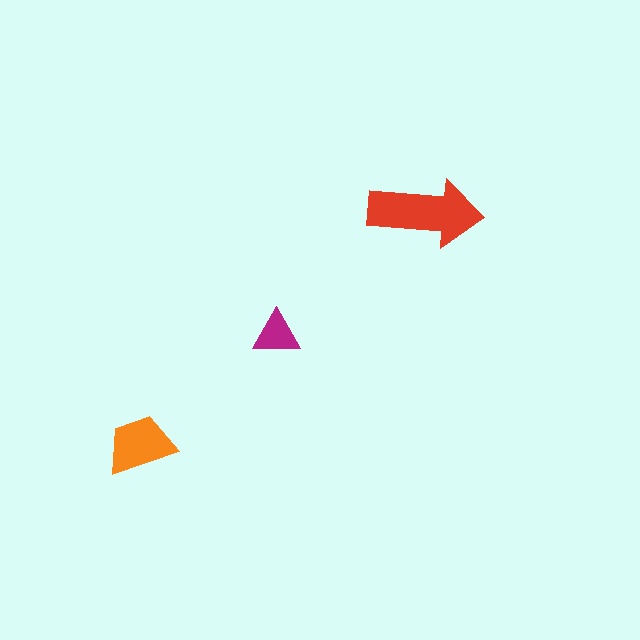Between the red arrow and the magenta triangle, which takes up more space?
The red arrow.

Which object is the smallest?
The magenta triangle.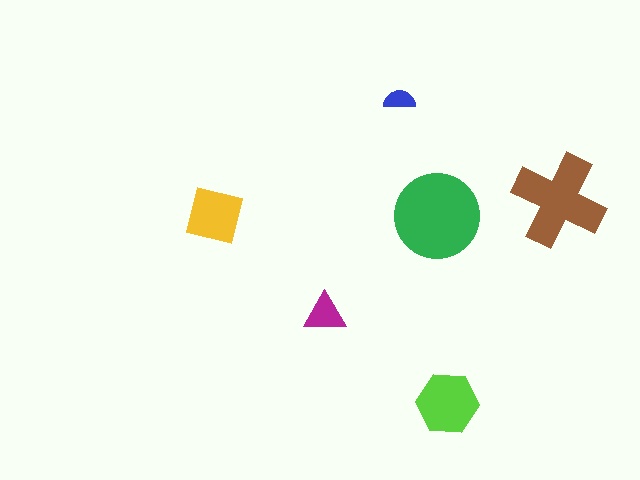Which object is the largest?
The green circle.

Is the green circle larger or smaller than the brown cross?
Larger.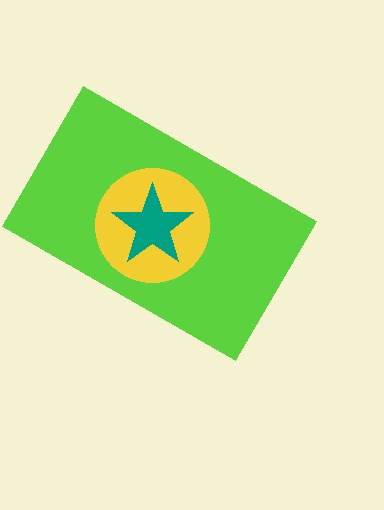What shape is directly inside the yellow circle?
The teal star.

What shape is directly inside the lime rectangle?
The yellow circle.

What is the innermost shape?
The teal star.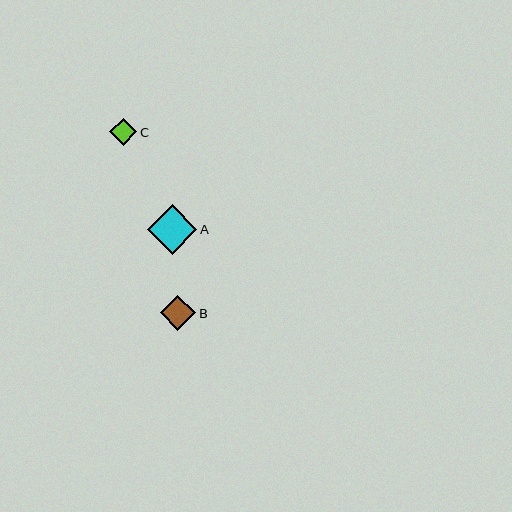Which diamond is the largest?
Diamond A is the largest with a size of approximately 49 pixels.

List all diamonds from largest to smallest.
From largest to smallest: A, B, C.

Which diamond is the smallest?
Diamond C is the smallest with a size of approximately 27 pixels.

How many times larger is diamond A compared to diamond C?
Diamond A is approximately 1.8 times the size of diamond C.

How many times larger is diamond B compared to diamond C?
Diamond B is approximately 1.3 times the size of diamond C.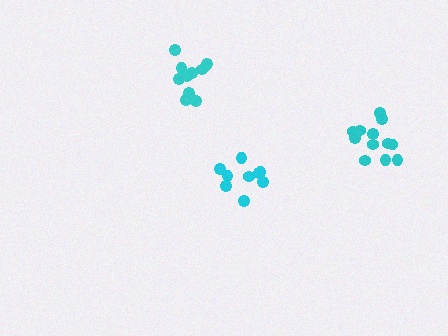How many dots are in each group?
Group 1: 12 dots, Group 2: 9 dots, Group 3: 11 dots (32 total).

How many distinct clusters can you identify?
There are 3 distinct clusters.